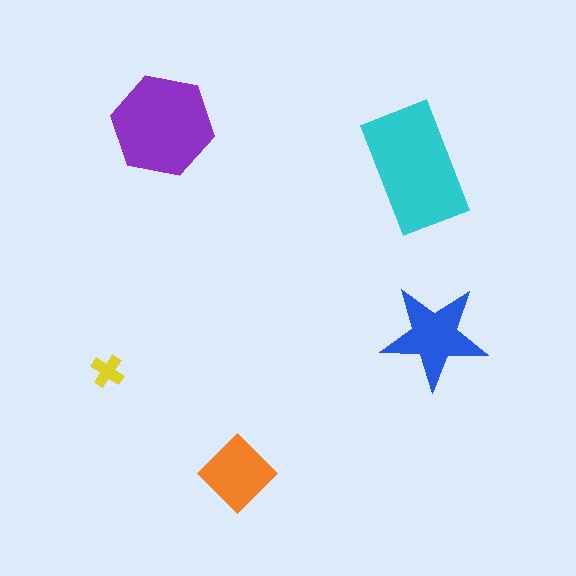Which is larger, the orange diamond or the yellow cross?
The orange diamond.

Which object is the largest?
The cyan rectangle.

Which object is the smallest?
The yellow cross.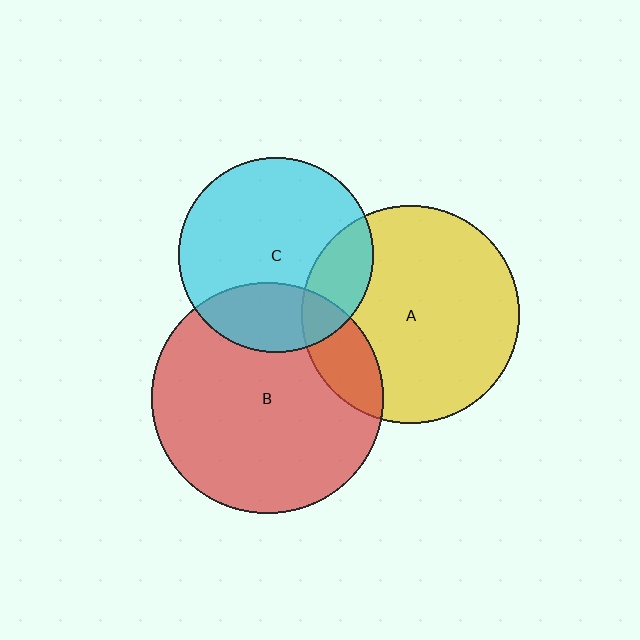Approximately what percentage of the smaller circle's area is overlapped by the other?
Approximately 15%.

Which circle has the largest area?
Circle B (red).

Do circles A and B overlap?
Yes.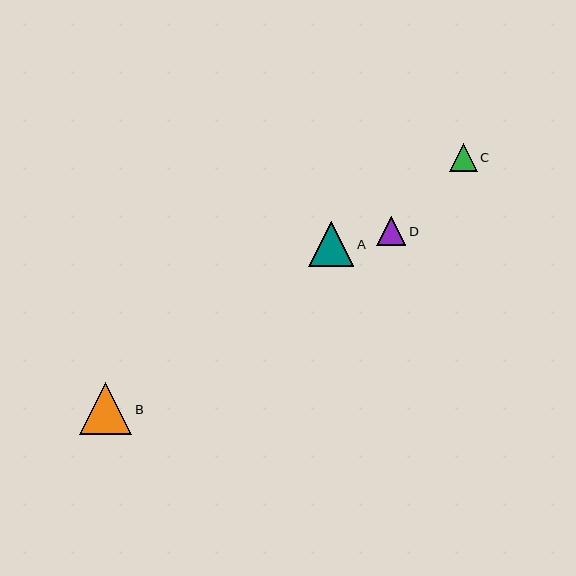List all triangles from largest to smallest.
From largest to smallest: B, A, D, C.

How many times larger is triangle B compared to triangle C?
Triangle B is approximately 1.9 times the size of triangle C.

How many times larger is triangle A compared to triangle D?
Triangle A is approximately 1.5 times the size of triangle D.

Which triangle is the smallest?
Triangle C is the smallest with a size of approximately 28 pixels.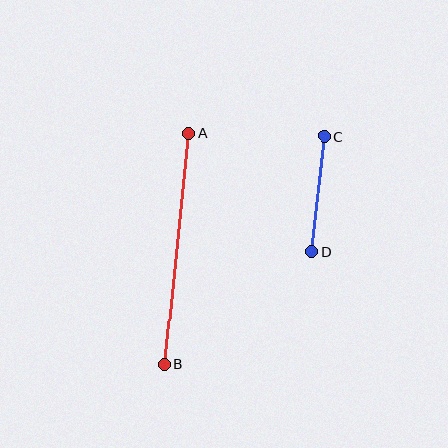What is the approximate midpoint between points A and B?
The midpoint is at approximately (177, 249) pixels.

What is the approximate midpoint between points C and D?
The midpoint is at approximately (318, 194) pixels.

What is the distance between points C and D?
The distance is approximately 116 pixels.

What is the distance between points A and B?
The distance is approximately 233 pixels.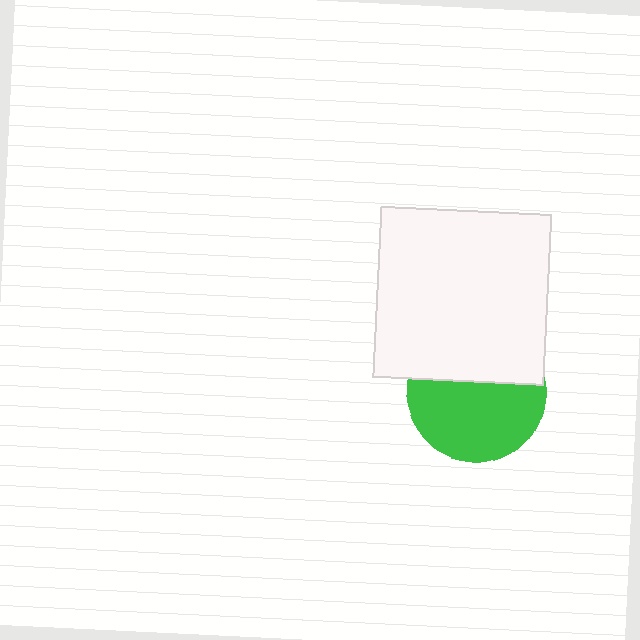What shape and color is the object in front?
The object in front is a white square.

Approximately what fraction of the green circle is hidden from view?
Roughly 42% of the green circle is hidden behind the white square.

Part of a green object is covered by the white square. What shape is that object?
It is a circle.